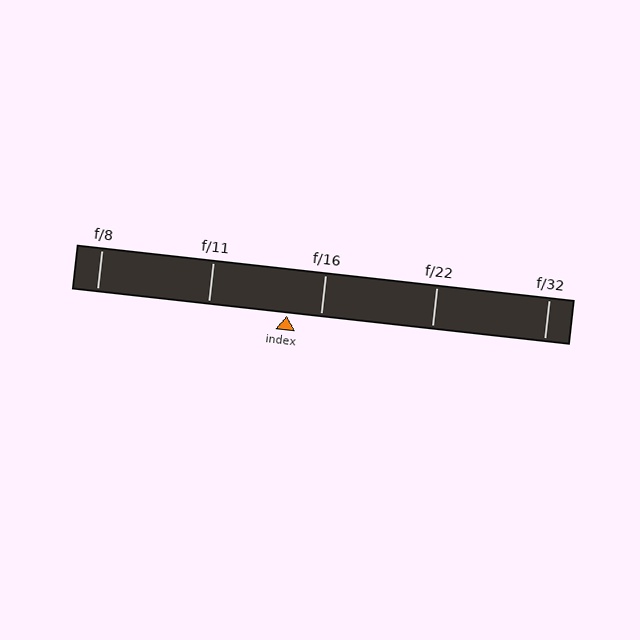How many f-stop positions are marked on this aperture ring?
There are 5 f-stop positions marked.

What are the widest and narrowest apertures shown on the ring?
The widest aperture shown is f/8 and the narrowest is f/32.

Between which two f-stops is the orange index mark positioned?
The index mark is between f/11 and f/16.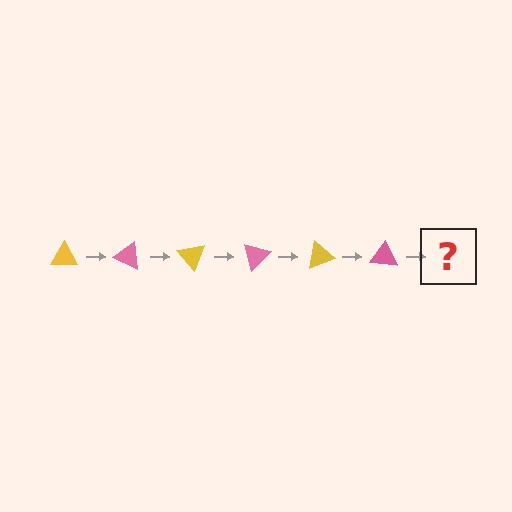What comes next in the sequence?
The next element should be a yellow triangle, rotated 150 degrees from the start.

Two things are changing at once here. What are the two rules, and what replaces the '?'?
The two rules are that it rotates 25 degrees each step and the color cycles through yellow and pink. The '?' should be a yellow triangle, rotated 150 degrees from the start.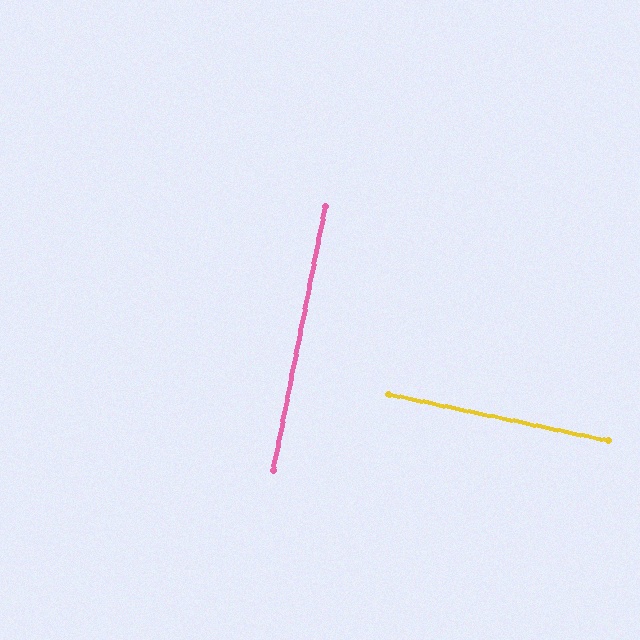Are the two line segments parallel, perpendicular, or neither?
Perpendicular — they meet at approximately 89°.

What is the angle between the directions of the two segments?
Approximately 89 degrees.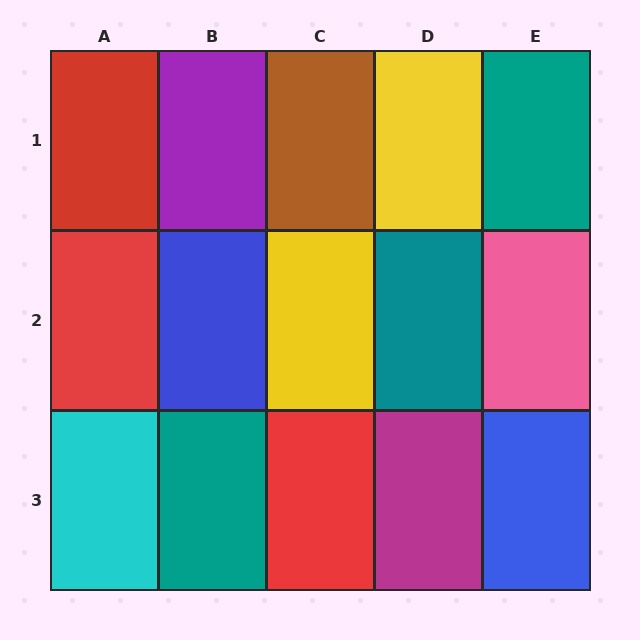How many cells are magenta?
1 cell is magenta.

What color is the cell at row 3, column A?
Cyan.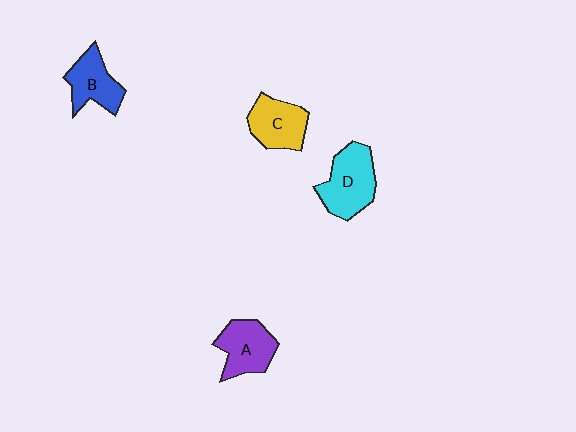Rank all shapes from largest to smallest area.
From largest to smallest: D (cyan), A (purple), C (yellow), B (blue).